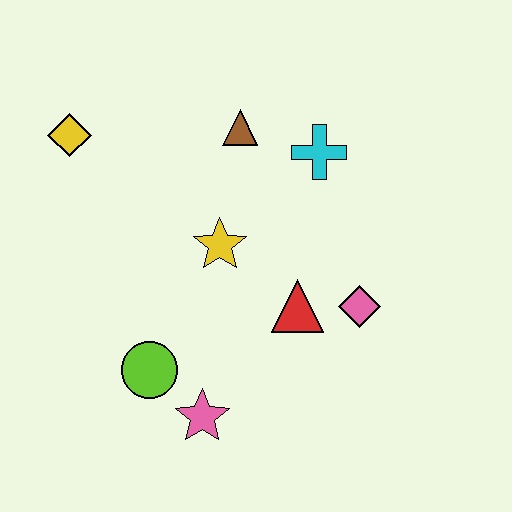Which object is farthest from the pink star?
The yellow diamond is farthest from the pink star.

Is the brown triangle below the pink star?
No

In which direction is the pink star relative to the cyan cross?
The pink star is below the cyan cross.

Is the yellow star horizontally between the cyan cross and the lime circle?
Yes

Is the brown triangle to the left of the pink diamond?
Yes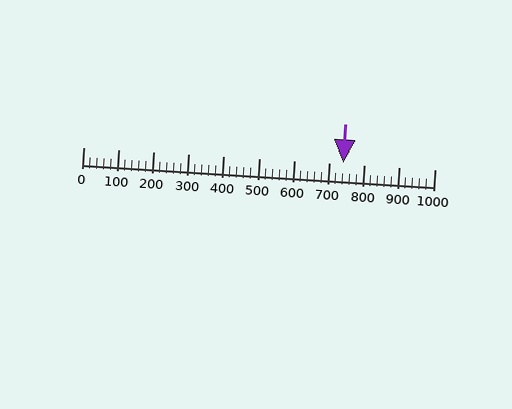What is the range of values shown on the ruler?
The ruler shows values from 0 to 1000.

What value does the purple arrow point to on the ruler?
The purple arrow points to approximately 740.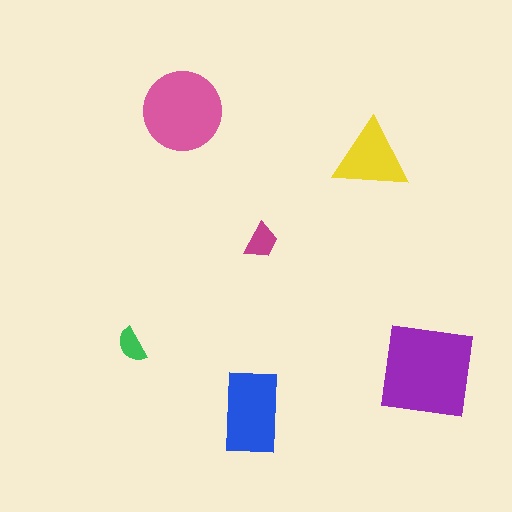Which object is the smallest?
The green semicircle.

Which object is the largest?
The purple square.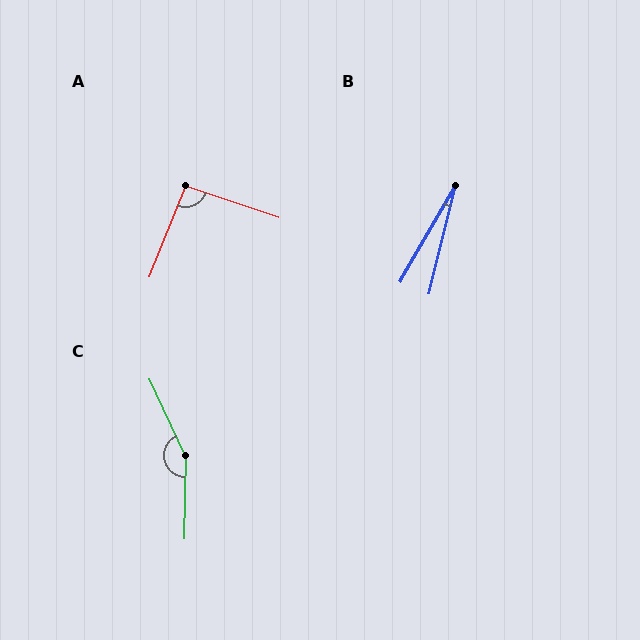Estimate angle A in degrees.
Approximately 93 degrees.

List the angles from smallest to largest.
B (16°), A (93°), C (155°).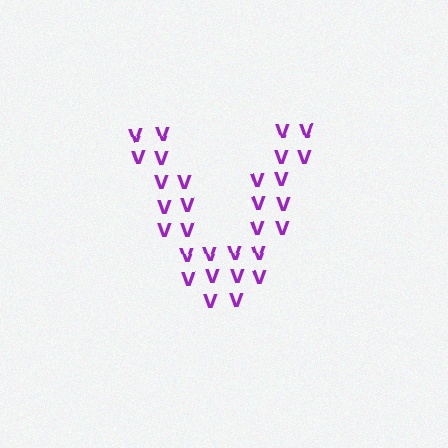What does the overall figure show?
The overall figure shows the letter V.